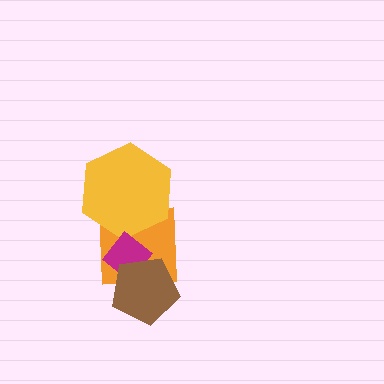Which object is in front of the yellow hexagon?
The magenta diamond is in front of the yellow hexagon.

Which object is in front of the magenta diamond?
The brown pentagon is in front of the magenta diamond.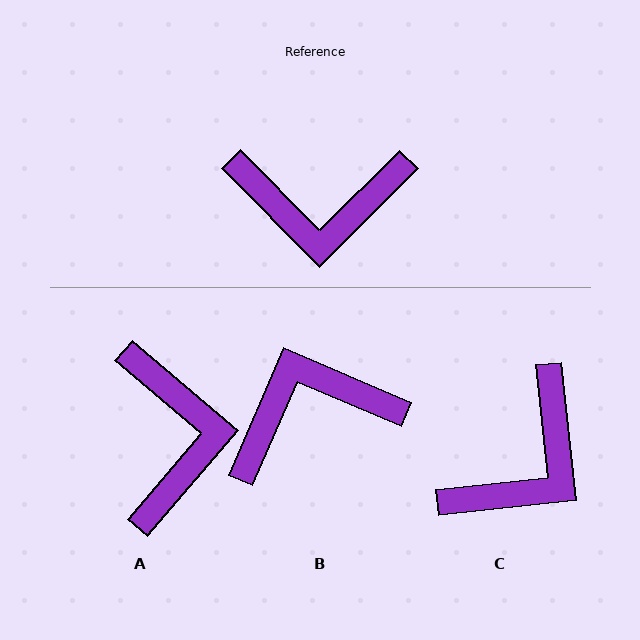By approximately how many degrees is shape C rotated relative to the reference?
Approximately 51 degrees counter-clockwise.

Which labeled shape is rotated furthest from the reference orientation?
B, about 158 degrees away.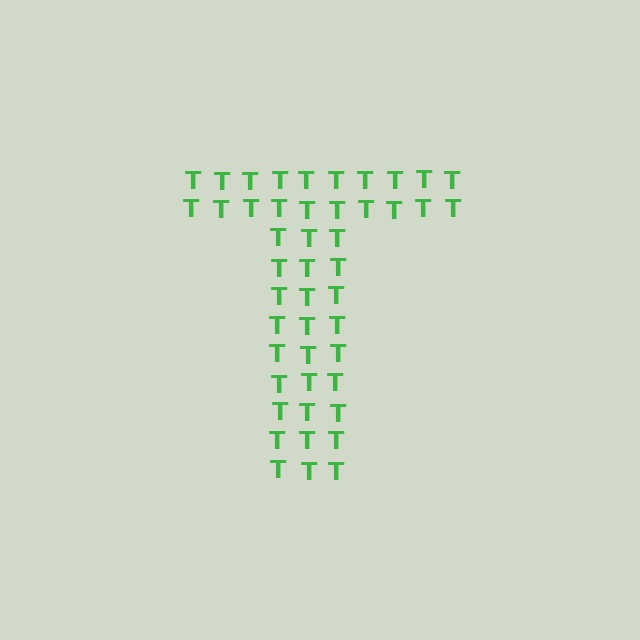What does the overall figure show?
The overall figure shows the letter T.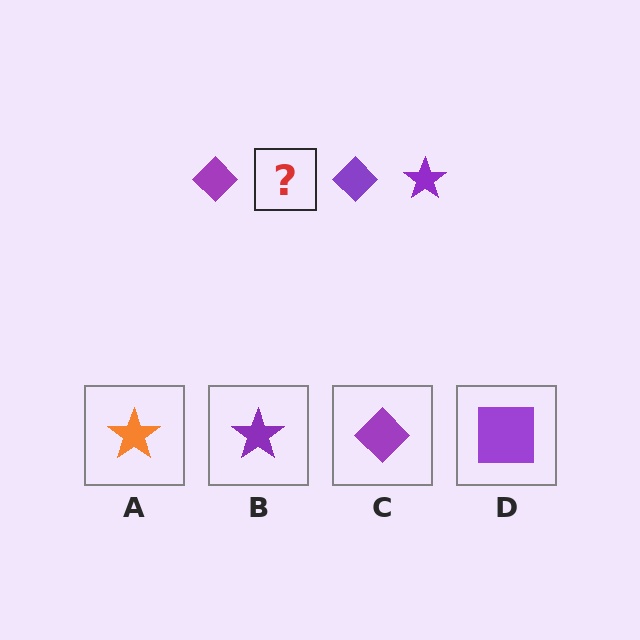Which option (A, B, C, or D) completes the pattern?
B.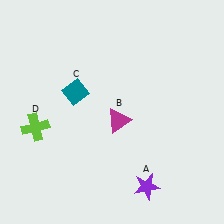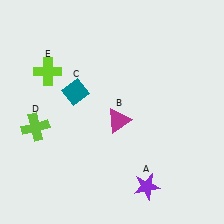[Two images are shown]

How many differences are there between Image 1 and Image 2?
There is 1 difference between the two images.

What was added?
A lime cross (E) was added in Image 2.